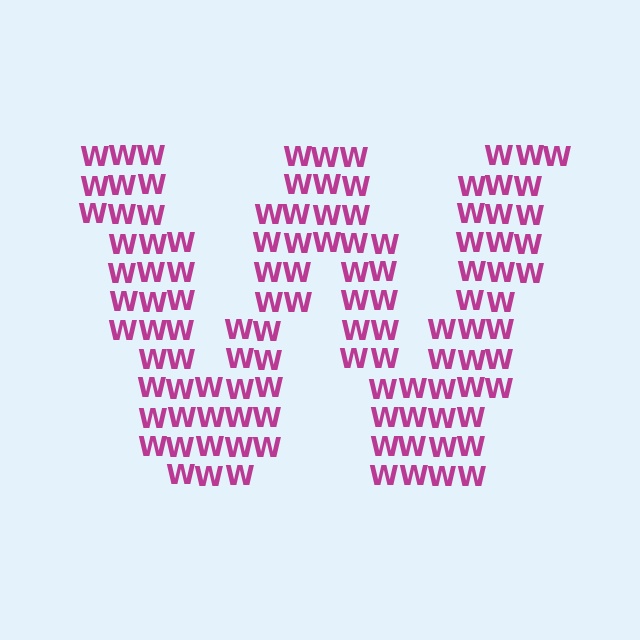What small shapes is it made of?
It is made of small letter W's.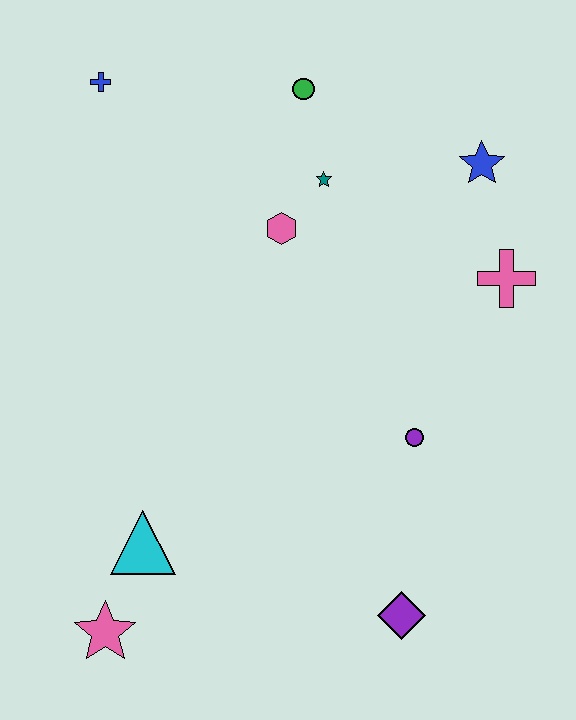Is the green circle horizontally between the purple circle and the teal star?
No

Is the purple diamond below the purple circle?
Yes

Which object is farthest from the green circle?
The pink star is farthest from the green circle.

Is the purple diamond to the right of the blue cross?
Yes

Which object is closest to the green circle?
The teal star is closest to the green circle.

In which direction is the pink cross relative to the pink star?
The pink cross is to the right of the pink star.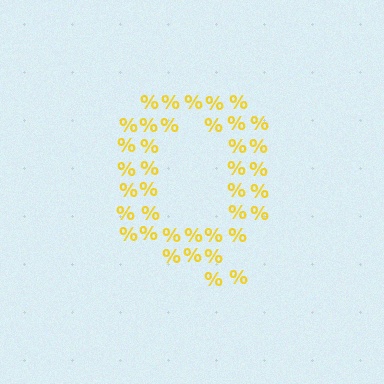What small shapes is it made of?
It is made of small percent signs.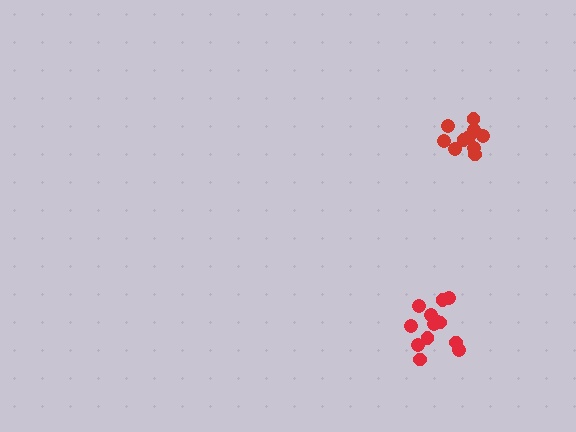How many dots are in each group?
Group 1: 13 dots, Group 2: 10 dots (23 total).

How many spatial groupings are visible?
There are 2 spatial groupings.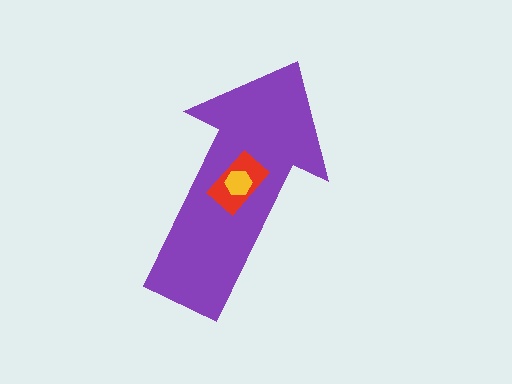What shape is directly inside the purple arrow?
The red rectangle.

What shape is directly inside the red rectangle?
The yellow hexagon.